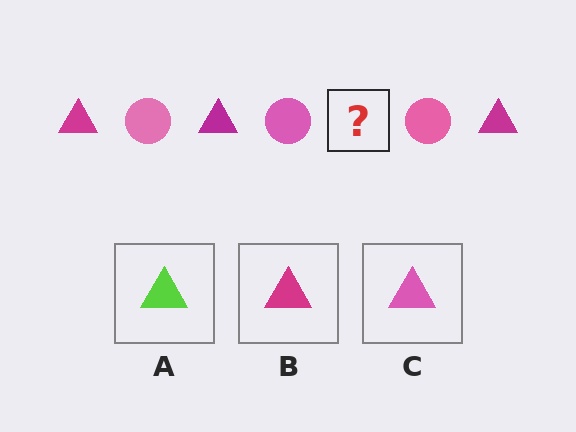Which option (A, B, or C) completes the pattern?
B.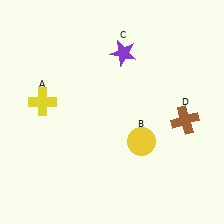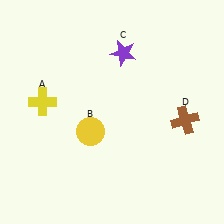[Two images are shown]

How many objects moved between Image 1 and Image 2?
1 object moved between the two images.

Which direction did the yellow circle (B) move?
The yellow circle (B) moved left.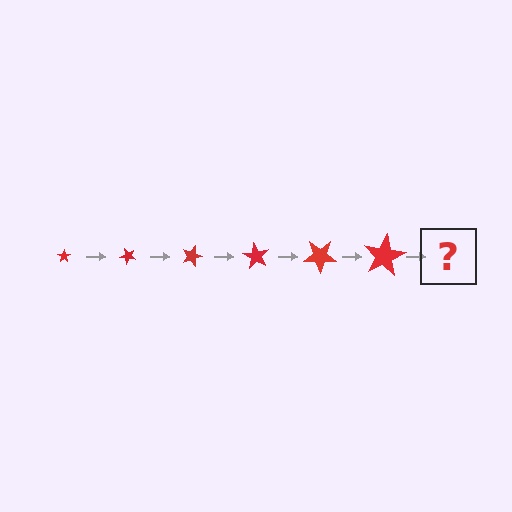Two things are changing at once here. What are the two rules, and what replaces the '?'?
The two rules are that the star grows larger each step and it rotates 45 degrees each step. The '?' should be a star, larger than the previous one and rotated 270 degrees from the start.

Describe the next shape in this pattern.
It should be a star, larger than the previous one and rotated 270 degrees from the start.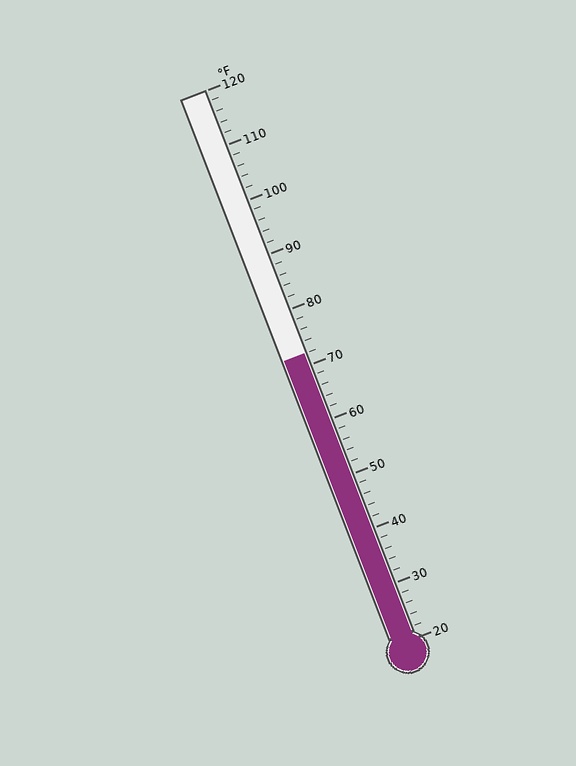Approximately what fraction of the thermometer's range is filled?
The thermometer is filled to approximately 50% of its range.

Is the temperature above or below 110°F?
The temperature is below 110°F.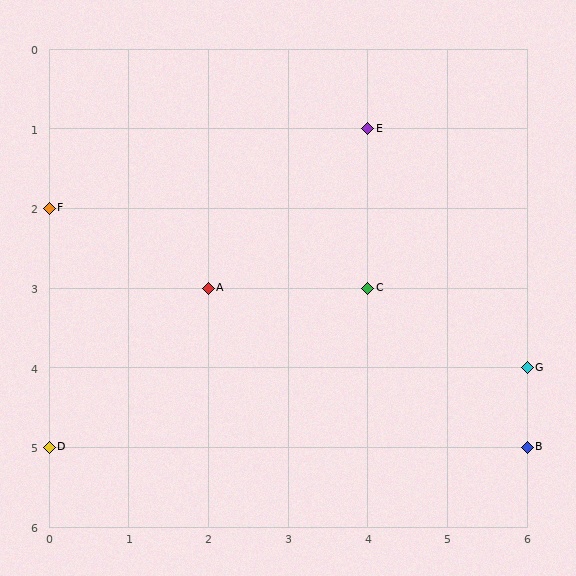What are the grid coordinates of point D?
Point D is at grid coordinates (0, 5).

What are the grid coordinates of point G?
Point G is at grid coordinates (6, 4).